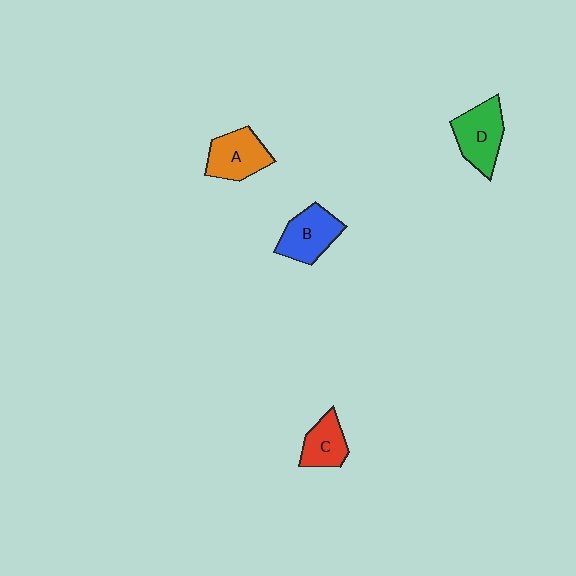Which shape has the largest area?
Shape D (green).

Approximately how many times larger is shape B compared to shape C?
Approximately 1.3 times.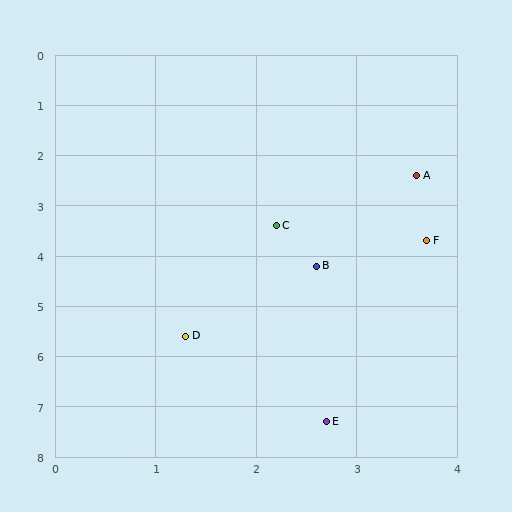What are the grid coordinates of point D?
Point D is at approximately (1.3, 5.6).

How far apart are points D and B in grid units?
Points D and B are about 1.9 grid units apart.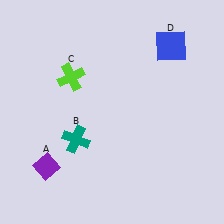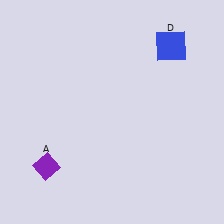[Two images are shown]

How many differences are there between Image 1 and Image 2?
There are 2 differences between the two images.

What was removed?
The lime cross (C), the teal cross (B) were removed in Image 2.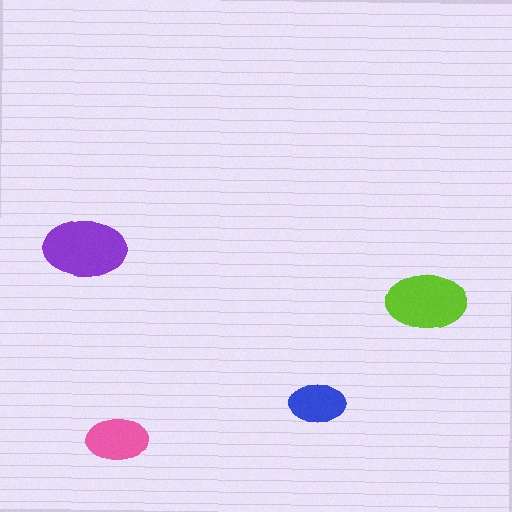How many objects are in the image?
There are 4 objects in the image.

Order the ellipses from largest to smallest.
the purple one, the lime one, the pink one, the blue one.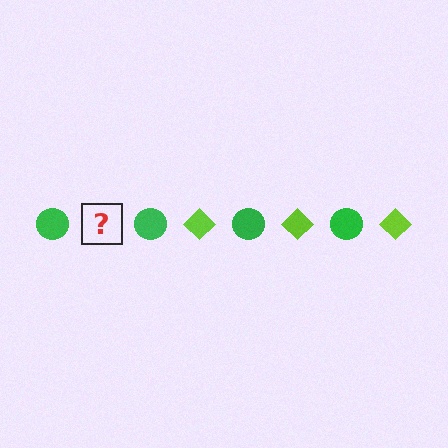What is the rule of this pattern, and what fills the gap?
The rule is that the pattern alternates between green circle and lime diamond. The gap should be filled with a lime diamond.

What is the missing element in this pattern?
The missing element is a lime diamond.